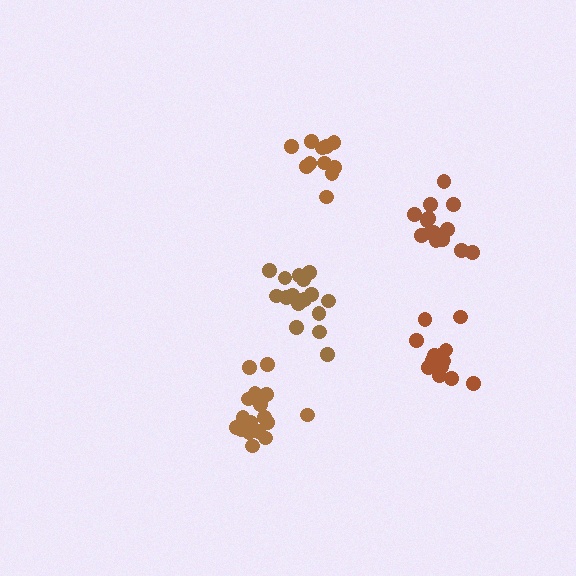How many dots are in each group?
Group 1: 11 dots, Group 2: 17 dots, Group 3: 15 dots, Group 4: 14 dots, Group 5: 17 dots (74 total).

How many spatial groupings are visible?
There are 5 spatial groupings.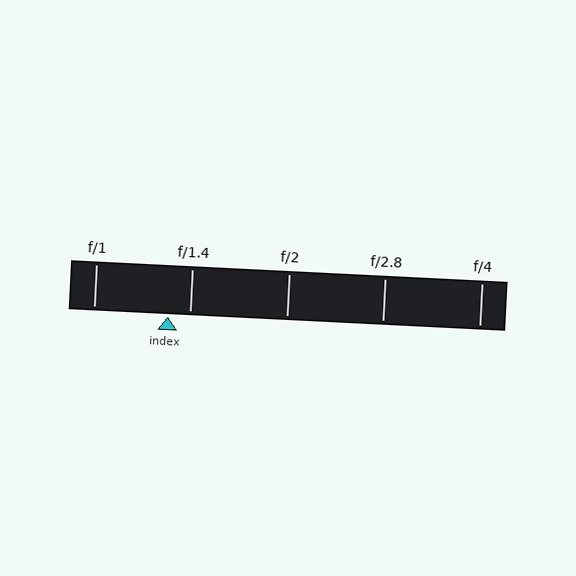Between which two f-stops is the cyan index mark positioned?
The index mark is between f/1 and f/1.4.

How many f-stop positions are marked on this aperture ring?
There are 5 f-stop positions marked.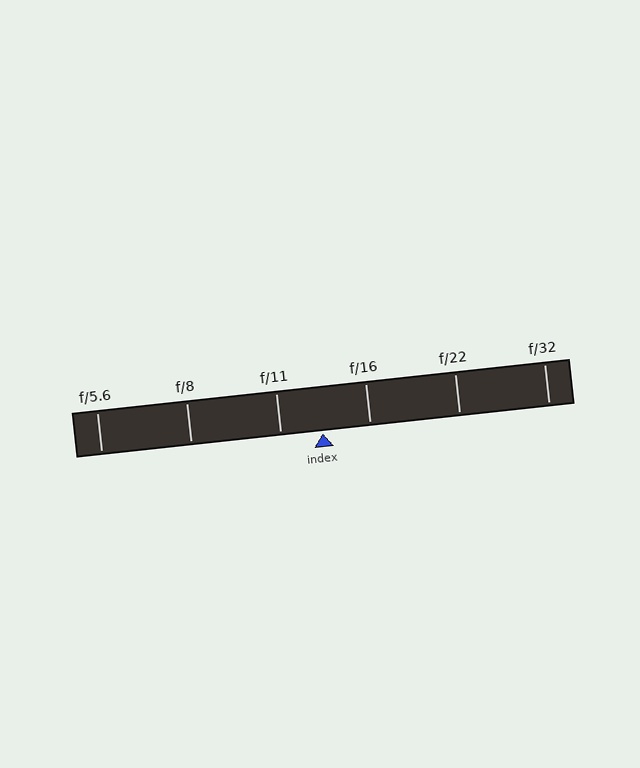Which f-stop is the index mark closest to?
The index mark is closest to f/11.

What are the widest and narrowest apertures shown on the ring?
The widest aperture shown is f/5.6 and the narrowest is f/32.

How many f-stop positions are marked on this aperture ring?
There are 6 f-stop positions marked.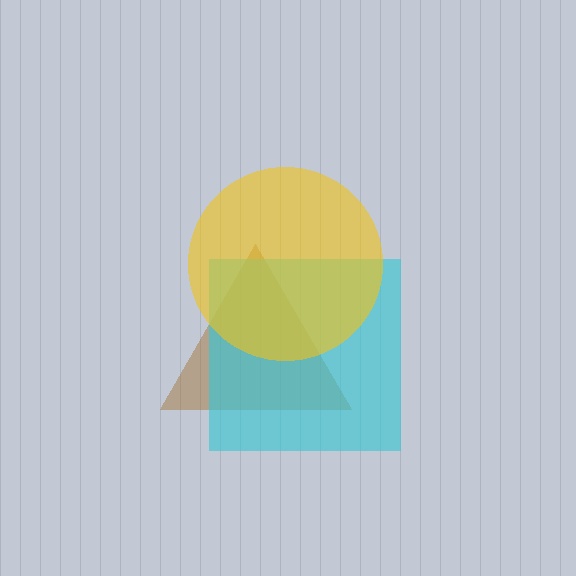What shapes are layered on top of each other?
The layered shapes are: a brown triangle, a cyan square, a yellow circle.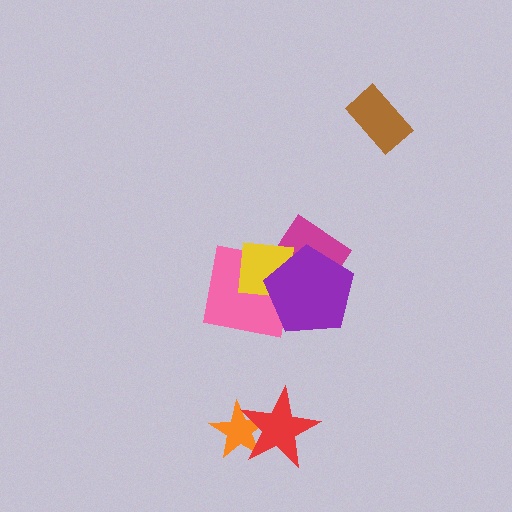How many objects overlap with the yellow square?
3 objects overlap with the yellow square.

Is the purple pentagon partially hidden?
No, no other shape covers it.